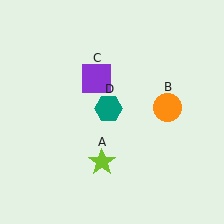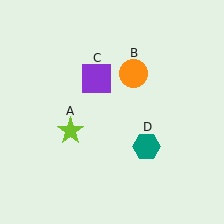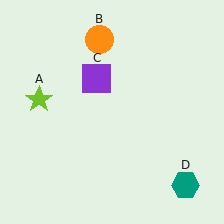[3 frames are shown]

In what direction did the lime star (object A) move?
The lime star (object A) moved up and to the left.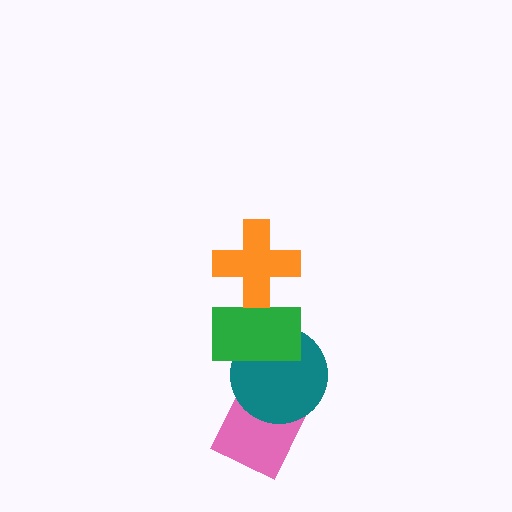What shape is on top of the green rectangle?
The orange cross is on top of the green rectangle.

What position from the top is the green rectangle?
The green rectangle is 2nd from the top.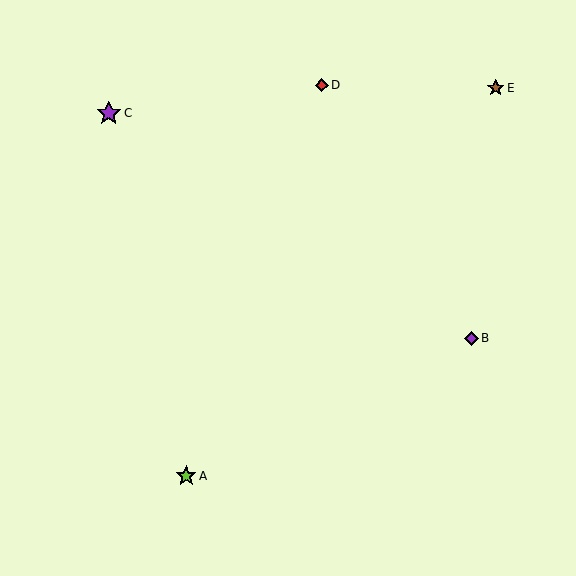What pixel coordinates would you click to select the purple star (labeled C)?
Click at (109, 113) to select the purple star C.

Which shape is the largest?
The purple star (labeled C) is the largest.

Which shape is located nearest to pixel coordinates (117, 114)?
The purple star (labeled C) at (109, 113) is nearest to that location.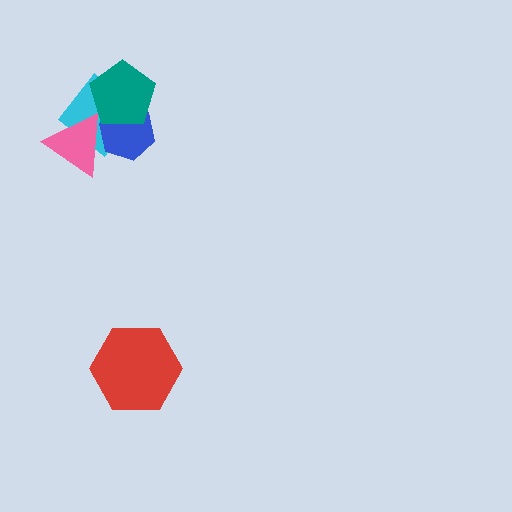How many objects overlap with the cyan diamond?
3 objects overlap with the cyan diamond.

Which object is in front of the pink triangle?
The blue hexagon is in front of the pink triangle.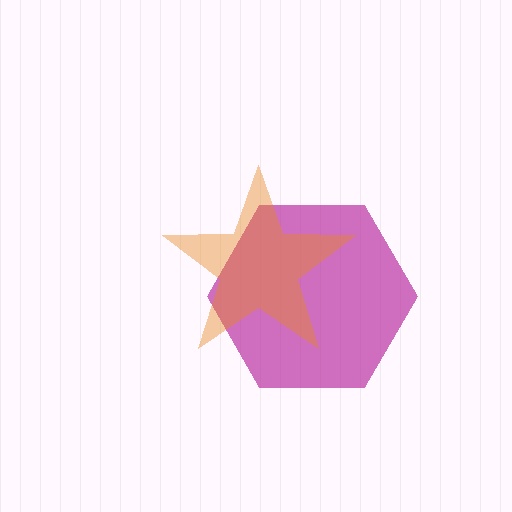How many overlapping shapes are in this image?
There are 2 overlapping shapes in the image.